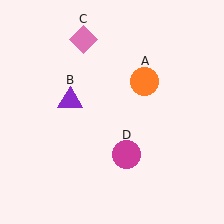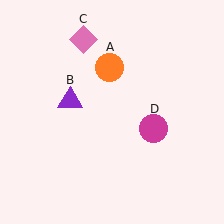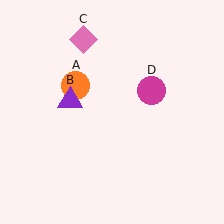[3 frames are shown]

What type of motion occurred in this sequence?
The orange circle (object A), magenta circle (object D) rotated counterclockwise around the center of the scene.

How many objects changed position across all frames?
2 objects changed position: orange circle (object A), magenta circle (object D).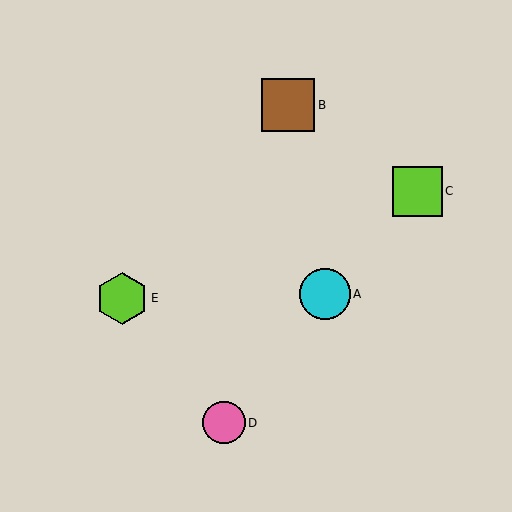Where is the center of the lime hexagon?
The center of the lime hexagon is at (122, 298).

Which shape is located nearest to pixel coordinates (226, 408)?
The pink circle (labeled D) at (224, 423) is nearest to that location.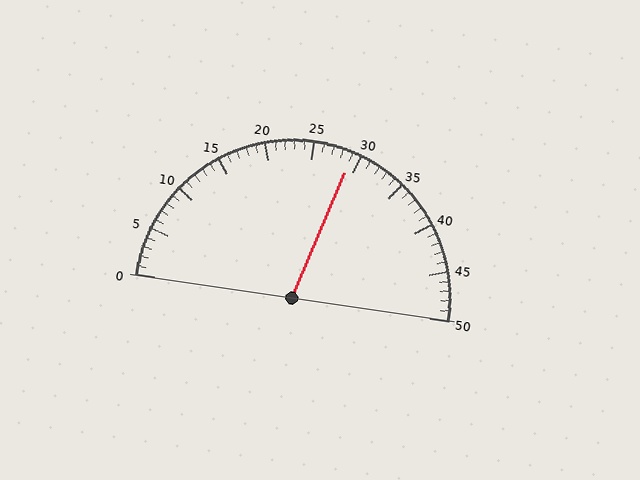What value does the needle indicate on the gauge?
The needle indicates approximately 29.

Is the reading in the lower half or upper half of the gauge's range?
The reading is in the upper half of the range (0 to 50).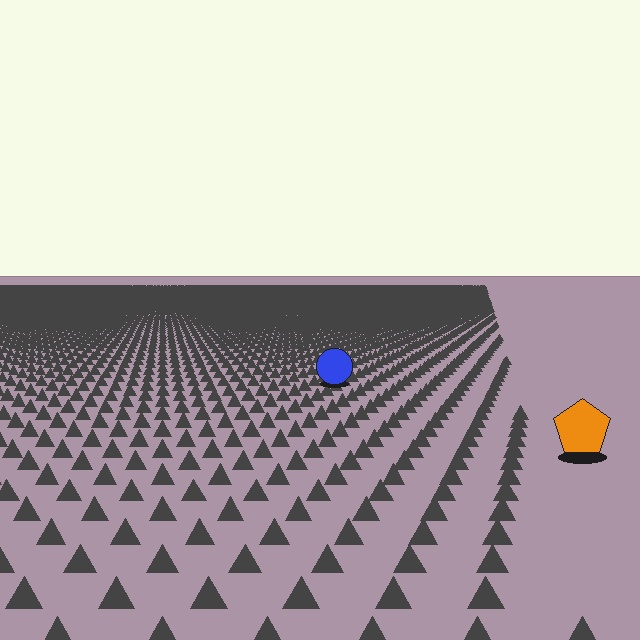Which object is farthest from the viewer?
The blue circle is farthest from the viewer. It appears smaller and the ground texture around it is denser.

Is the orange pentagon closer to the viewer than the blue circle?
Yes. The orange pentagon is closer — you can tell from the texture gradient: the ground texture is coarser near it.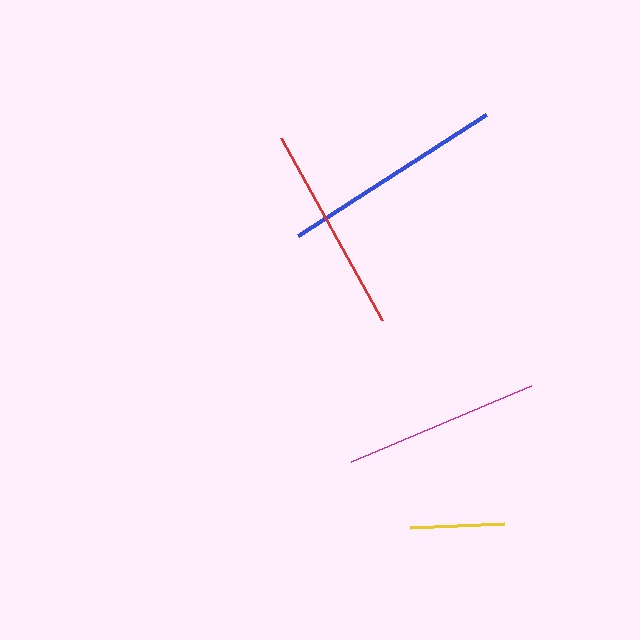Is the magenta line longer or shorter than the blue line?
The blue line is longer than the magenta line.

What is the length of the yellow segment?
The yellow segment is approximately 94 pixels long.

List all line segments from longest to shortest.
From longest to shortest: blue, red, magenta, yellow.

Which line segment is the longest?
The blue line is the longest at approximately 224 pixels.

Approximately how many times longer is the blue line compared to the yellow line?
The blue line is approximately 2.4 times the length of the yellow line.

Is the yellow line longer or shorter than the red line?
The red line is longer than the yellow line.